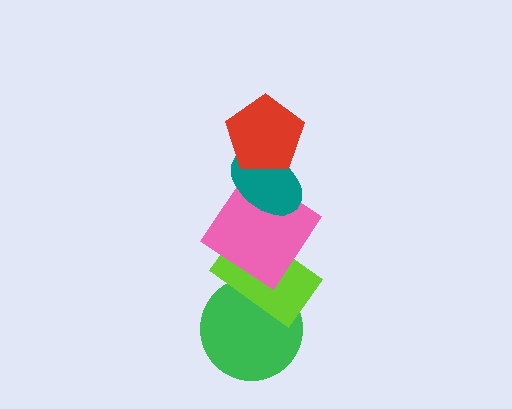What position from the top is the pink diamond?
The pink diamond is 3rd from the top.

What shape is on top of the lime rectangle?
The pink diamond is on top of the lime rectangle.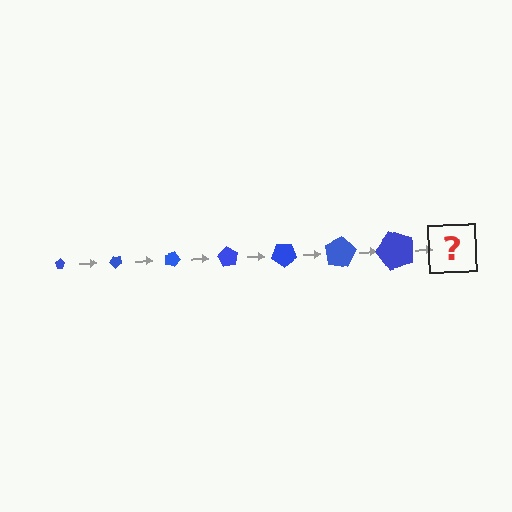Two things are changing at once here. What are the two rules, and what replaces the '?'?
The two rules are that the pentagon grows larger each step and it rotates 45 degrees each step. The '?' should be a pentagon, larger than the previous one and rotated 315 degrees from the start.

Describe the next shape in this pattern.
It should be a pentagon, larger than the previous one and rotated 315 degrees from the start.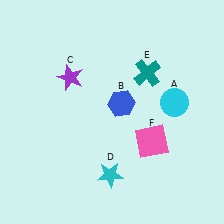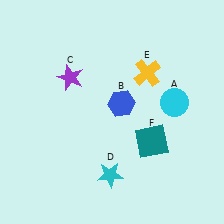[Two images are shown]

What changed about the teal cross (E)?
In Image 1, E is teal. In Image 2, it changed to yellow.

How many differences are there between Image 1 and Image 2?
There are 2 differences between the two images.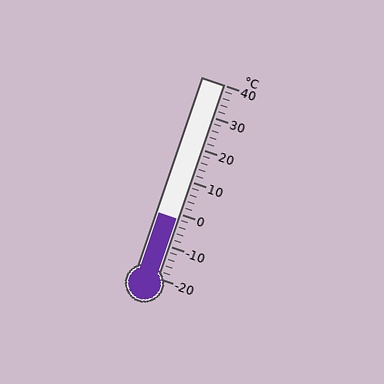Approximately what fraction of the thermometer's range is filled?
The thermometer is filled to approximately 30% of its range.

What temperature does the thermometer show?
The thermometer shows approximately -2°C.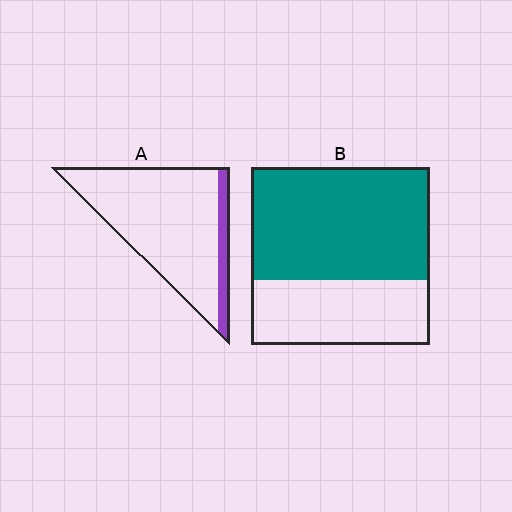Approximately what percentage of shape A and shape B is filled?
A is approximately 15% and B is approximately 65%.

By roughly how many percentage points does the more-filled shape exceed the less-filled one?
By roughly 50 percentage points (B over A).